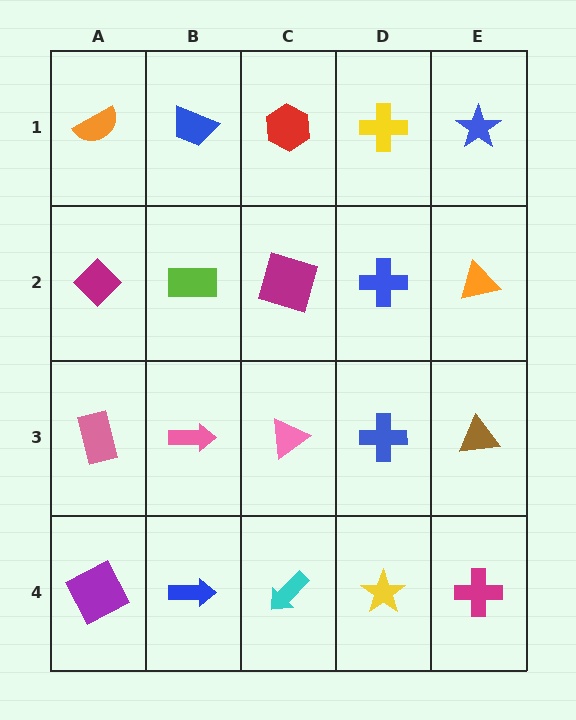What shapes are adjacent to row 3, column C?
A magenta square (row 2, column C), a cyan arrow (row 4, column C), a pink arrow (row 3, column B), a blue cross (row 3, column D).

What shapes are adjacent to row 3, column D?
A blue cross (row 2, column D), a yellow star (row 4, column D), a pink triangle (row 3, column C), a brown triangle (row 3, column E).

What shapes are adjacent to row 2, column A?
An orange semicircle (row 1, column A), a pink rectangle (row 3, column A), a lime rectangle (row 2, column B).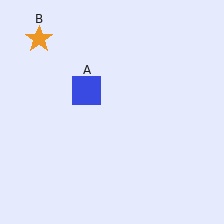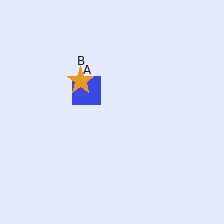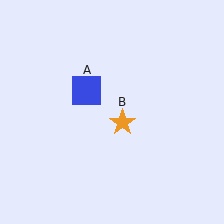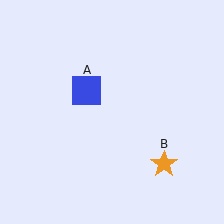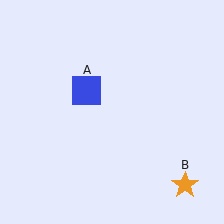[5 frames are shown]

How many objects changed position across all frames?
1 object changed position: orange star (object B).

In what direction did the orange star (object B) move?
The orange star (object B) moved down and to the right.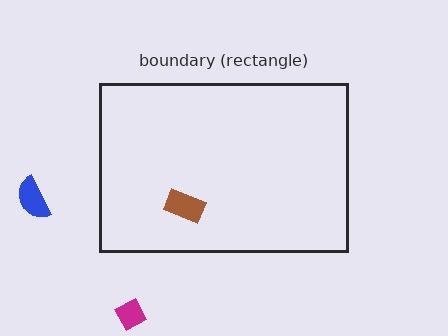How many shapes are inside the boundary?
1 inside, 2 outside.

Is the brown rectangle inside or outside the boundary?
Inside.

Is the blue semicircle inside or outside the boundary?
Outside.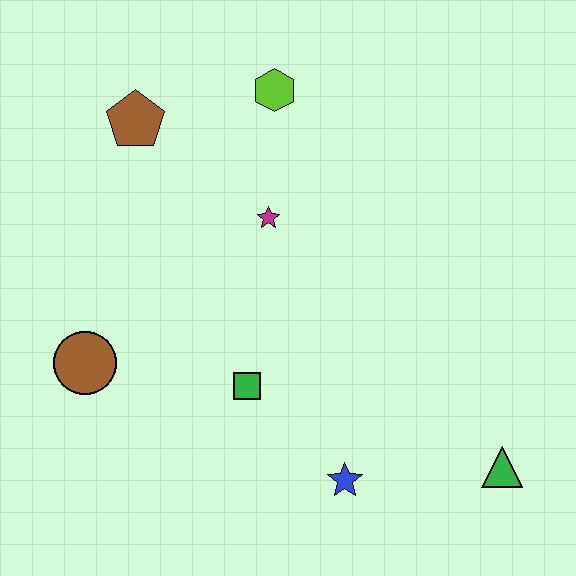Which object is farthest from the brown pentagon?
The green triangle is farthest from the brown pentagon.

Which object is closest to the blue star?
The green square is closest to the blue star.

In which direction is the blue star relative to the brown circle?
The blue star is to the right of the brown circle.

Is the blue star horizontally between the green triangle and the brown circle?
Yes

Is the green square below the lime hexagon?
Yes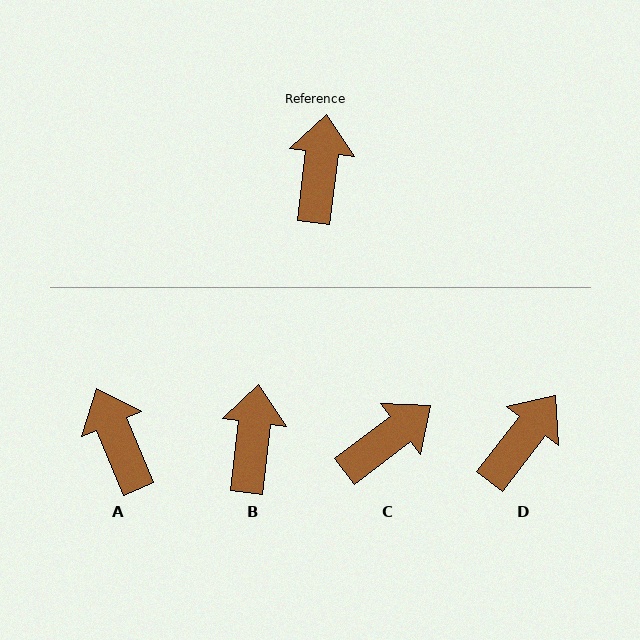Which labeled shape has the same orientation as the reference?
B.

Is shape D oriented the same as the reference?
No, it is off by about 31 degrees.